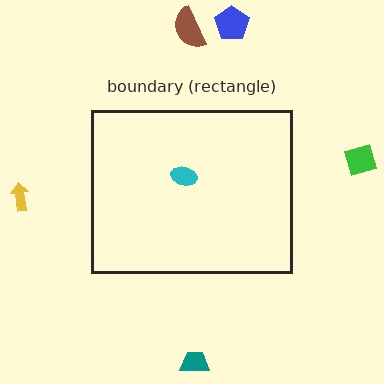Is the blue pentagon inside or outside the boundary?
Outside.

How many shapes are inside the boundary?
1 inside, 5 outside.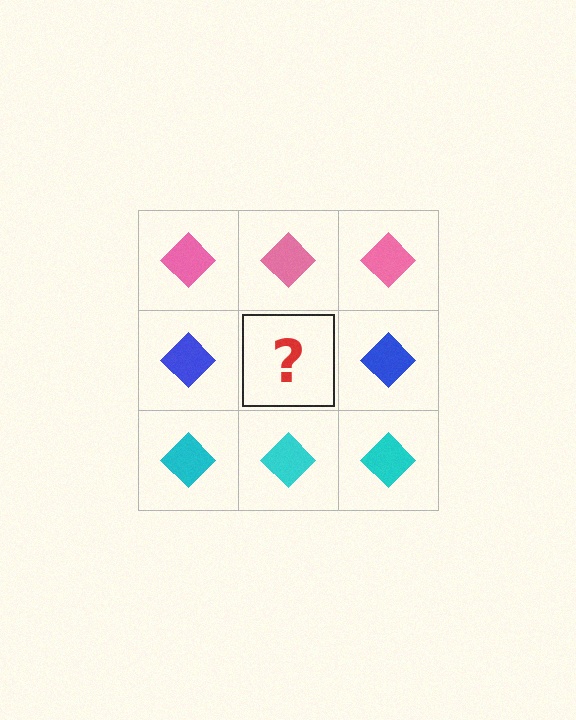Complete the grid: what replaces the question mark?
The question mark should be replaced with a blue diamond.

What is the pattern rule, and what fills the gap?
The rule is that each row has a consistent color. The gap should be filled with a blue diamond.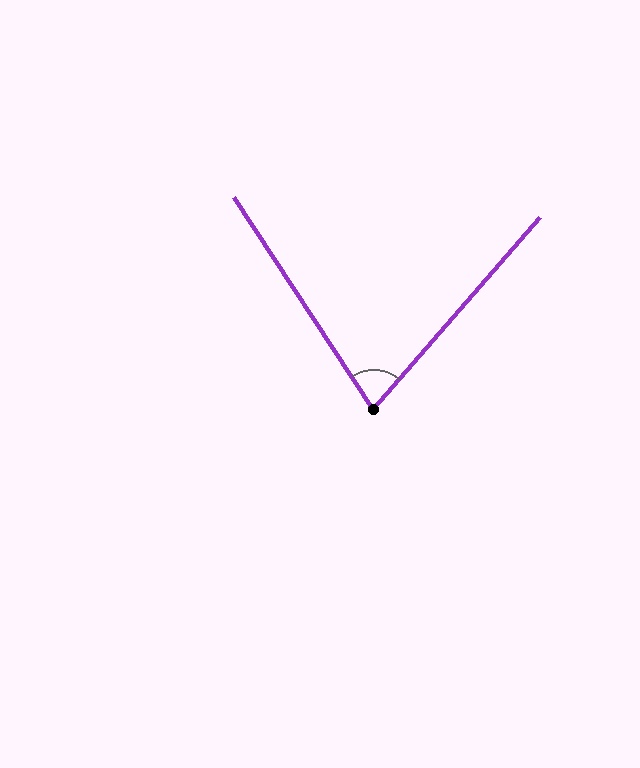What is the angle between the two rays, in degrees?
Approximately 74 degrees.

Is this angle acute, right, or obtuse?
It is acute.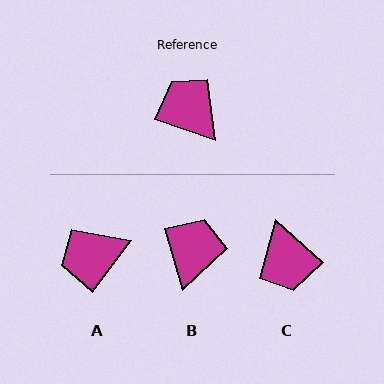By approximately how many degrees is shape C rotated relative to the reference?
Approximately 157 degrees counter-clockwise.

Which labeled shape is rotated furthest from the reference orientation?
C, about 157 degrees away.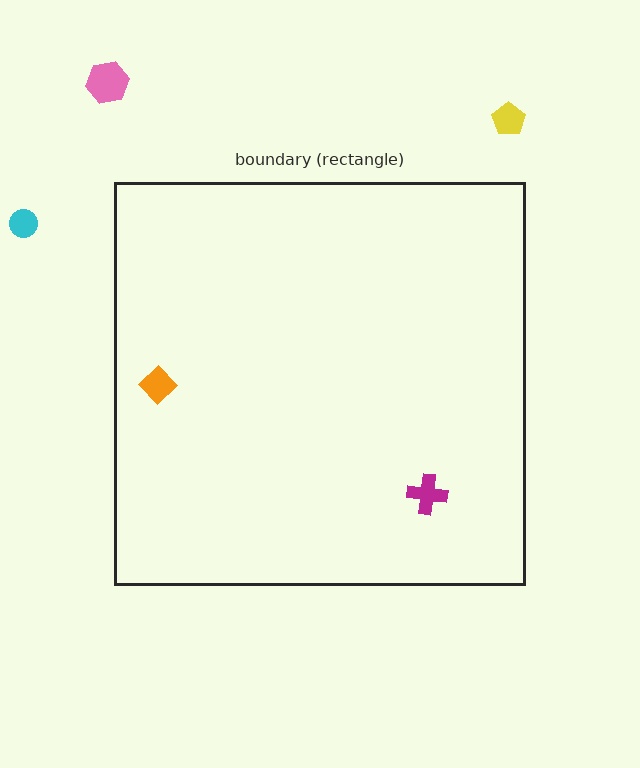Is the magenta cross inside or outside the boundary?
Inside.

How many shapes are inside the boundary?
2 inside, 3 outside.